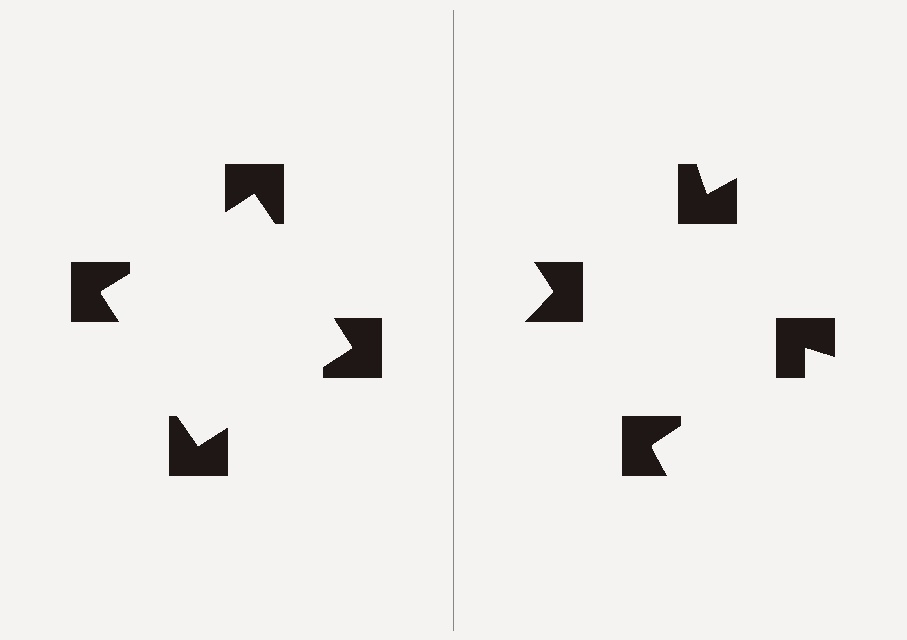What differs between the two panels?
The notched squares are positioned identically on both sides; only the wedge orientations differ. On the left they align to a square; on the right they are misaligned.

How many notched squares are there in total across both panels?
8 — 4 on each side.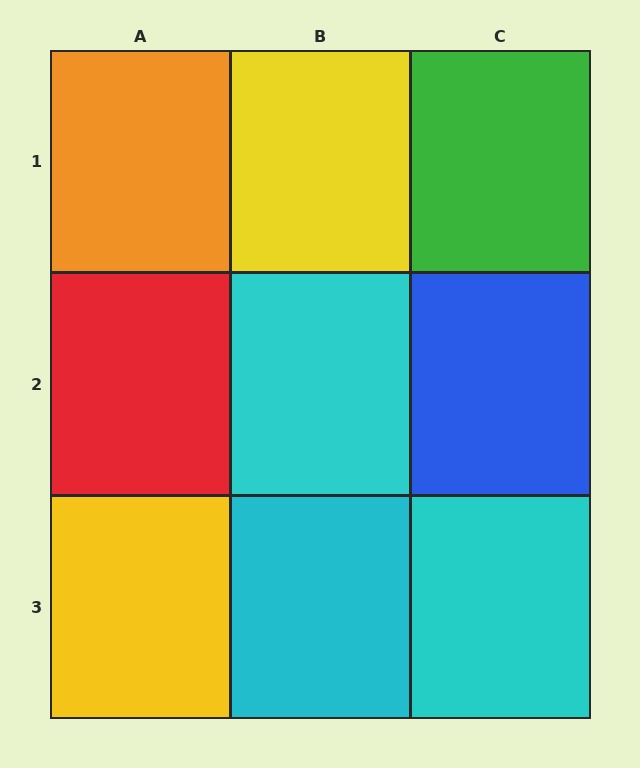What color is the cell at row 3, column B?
Cyan.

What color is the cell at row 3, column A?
Yellow.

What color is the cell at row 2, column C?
Blue.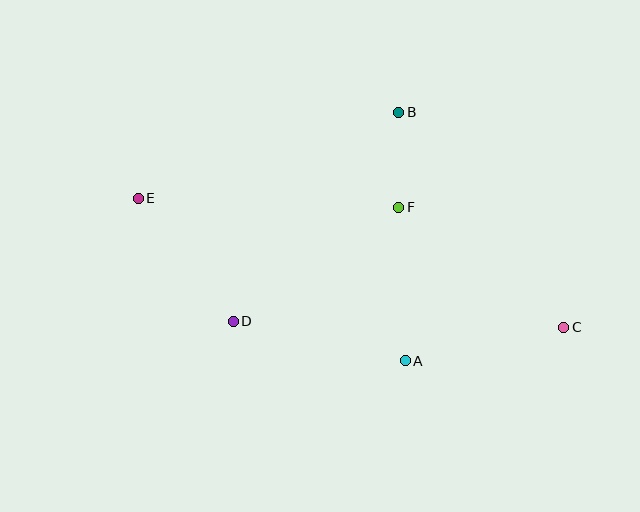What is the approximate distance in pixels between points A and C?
The distance between A and C is approximately 162 pixels.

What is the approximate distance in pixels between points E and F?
The distance between E and F is approximately 261 pixels.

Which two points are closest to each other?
Points B and F are closest to each other.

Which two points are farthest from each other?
Points C and E are farthest from each other.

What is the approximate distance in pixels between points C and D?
The distance between C and D is approximately 330 pixels.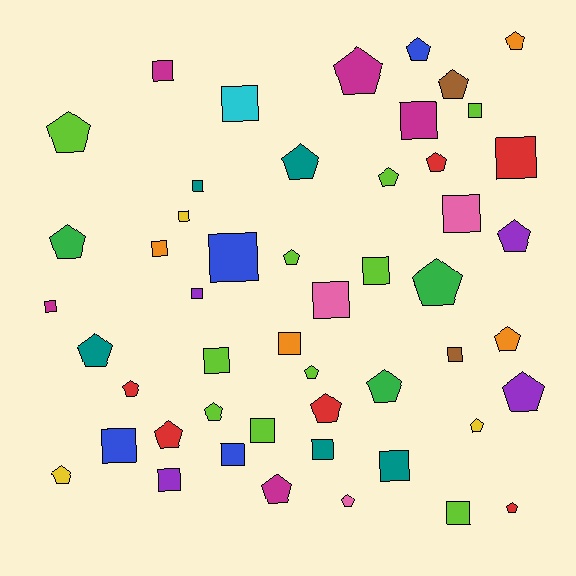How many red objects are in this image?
There are 6 red objects.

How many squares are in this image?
There are 24 squares.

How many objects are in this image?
There are 50 objects.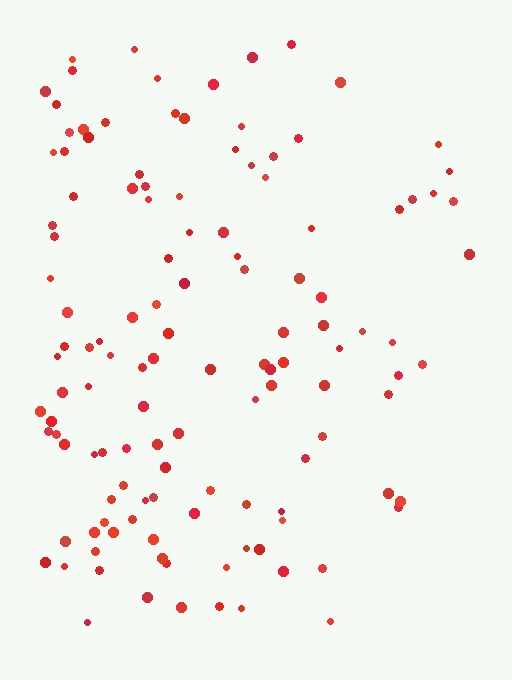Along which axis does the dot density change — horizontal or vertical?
Horizontal.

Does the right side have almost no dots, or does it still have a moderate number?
Still a moderate number, just noticeably fewer than the left.